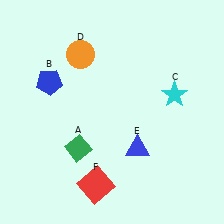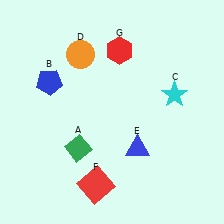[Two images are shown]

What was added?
A red hexagon (G) was added in Image 2.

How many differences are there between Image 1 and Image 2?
There is 1 difference between the two images.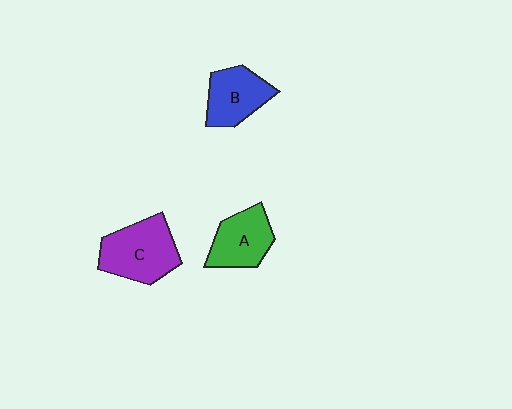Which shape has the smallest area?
Shape B (blue).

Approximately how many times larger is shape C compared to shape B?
Approximately 1.3 times.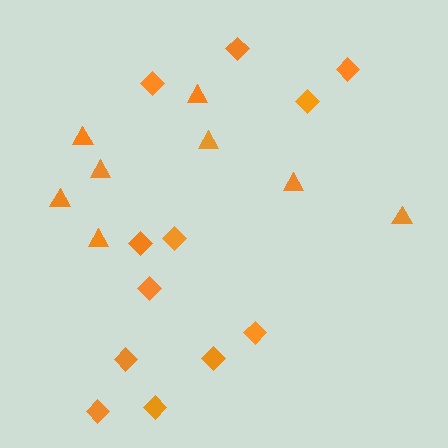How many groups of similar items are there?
There are 2 groups: one group of diamonds (12) and one group of triangles (8).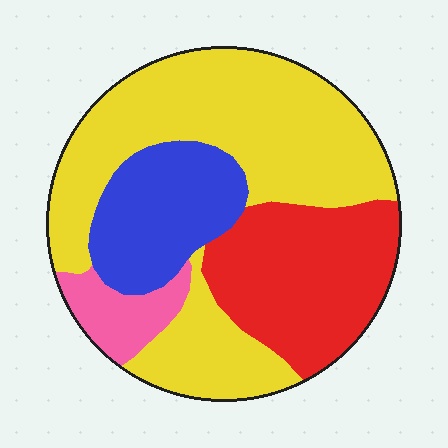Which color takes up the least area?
Pink, at roughly 5%.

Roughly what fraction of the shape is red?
Red takes up between a sixth and a third of the shape.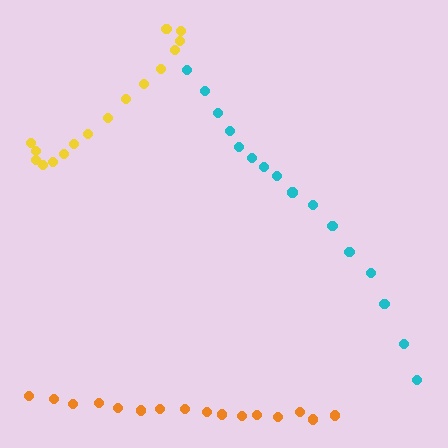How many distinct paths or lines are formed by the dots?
There are 3 distinct paths.